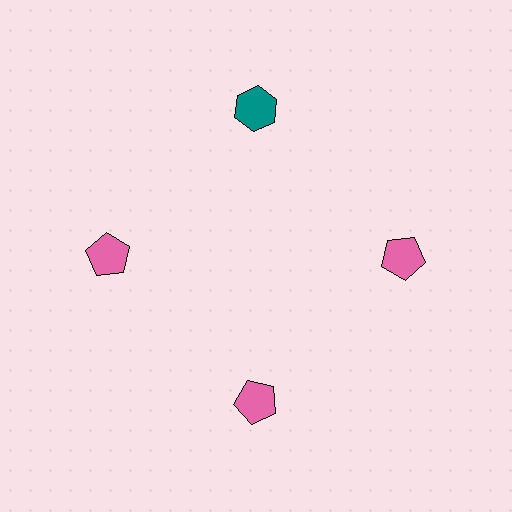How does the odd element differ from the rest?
It differs in both color (teal instead of pink) and shape (hexagon instead of pentagon).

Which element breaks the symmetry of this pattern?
The teal hexagon at roughly the 12 o'clock position breaks the symmetry. All other shapes are pink pentagons.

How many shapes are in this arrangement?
There are 4 shapes arranged in a ring pattern.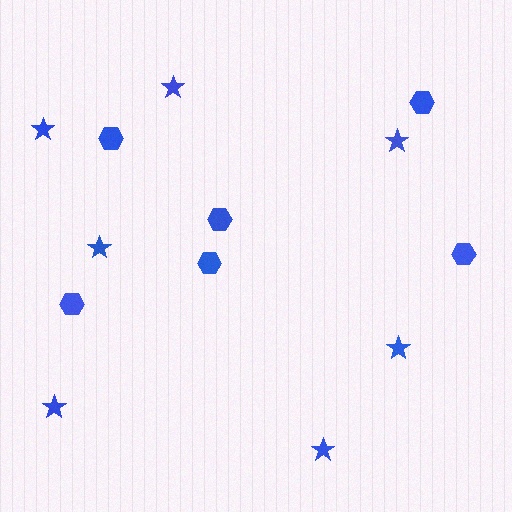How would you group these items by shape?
There are 2 groups: one group of hexagons (6) and one group of stars (7).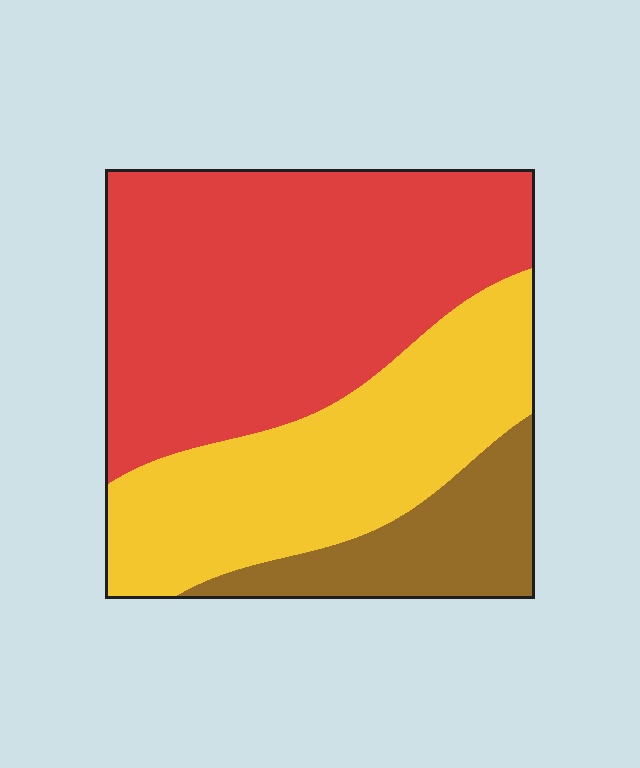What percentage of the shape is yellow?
Yellow covers around 35% of the shape.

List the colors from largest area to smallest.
From largest to smallest: red, yellow, brown.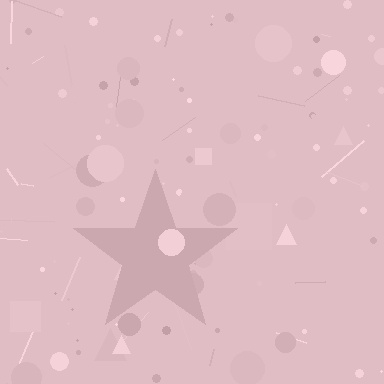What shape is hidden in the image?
A star is hidden in the image.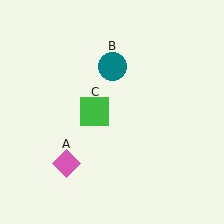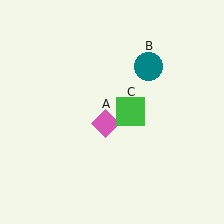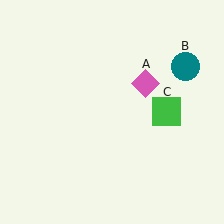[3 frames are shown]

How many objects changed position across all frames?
3 objects changed position: pink diamond (object A), teal circle (object B), green square (object C).